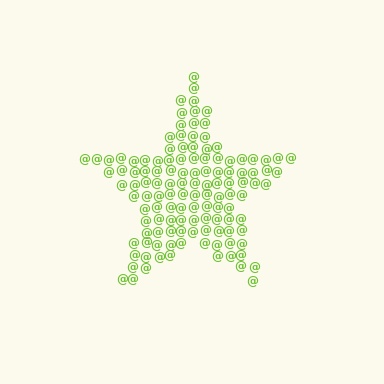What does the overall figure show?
The overall figure shows a star.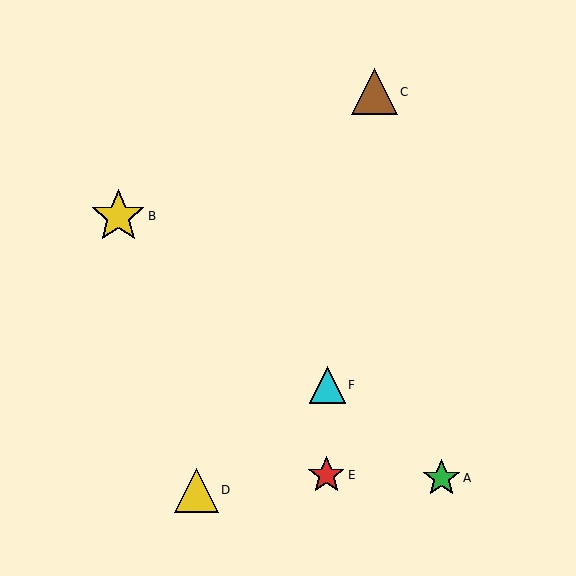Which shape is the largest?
The yellow star (labeled B) is the largest.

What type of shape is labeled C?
Shape C is a brown triangle.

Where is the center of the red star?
The center of the red star is at (326, 475).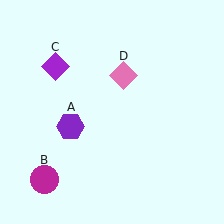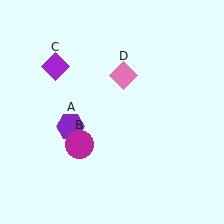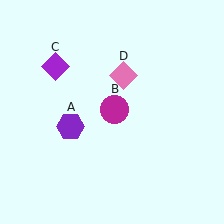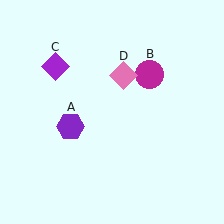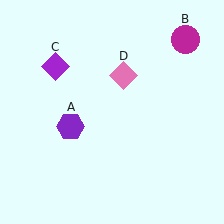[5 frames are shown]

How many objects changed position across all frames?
1 object changed position: magenta circle (object B).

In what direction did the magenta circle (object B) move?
The magenta circle (object B) moved up and to the right.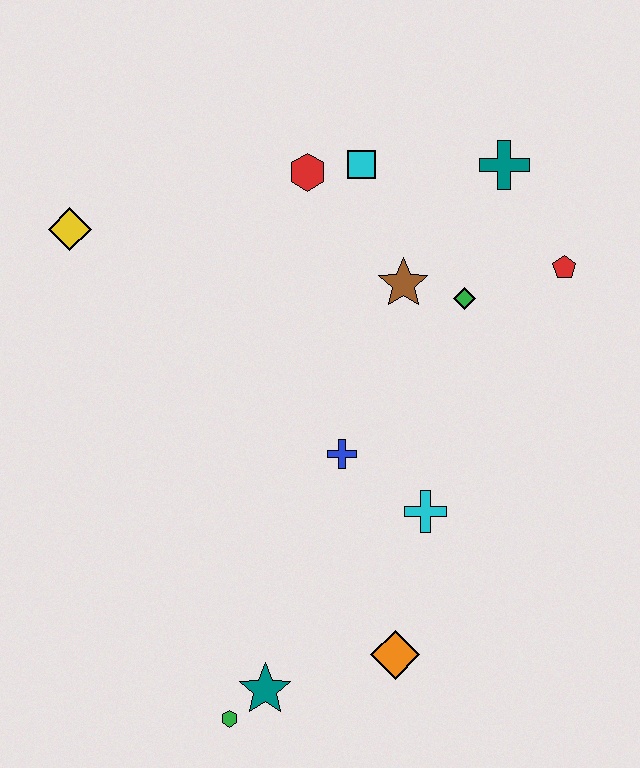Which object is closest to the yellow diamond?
The red hexagon is closest to the yellow diamond.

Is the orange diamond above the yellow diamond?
No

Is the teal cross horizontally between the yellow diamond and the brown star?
No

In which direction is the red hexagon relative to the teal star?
The red hexagon is above the teal star.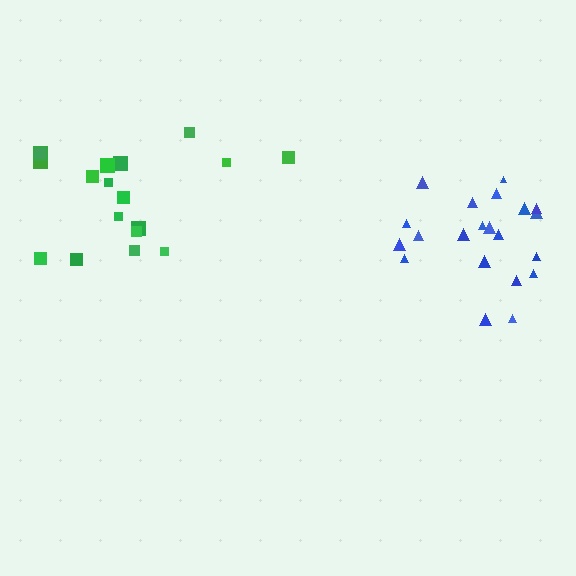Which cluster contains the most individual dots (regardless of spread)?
Blue (21).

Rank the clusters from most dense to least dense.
blue, green.